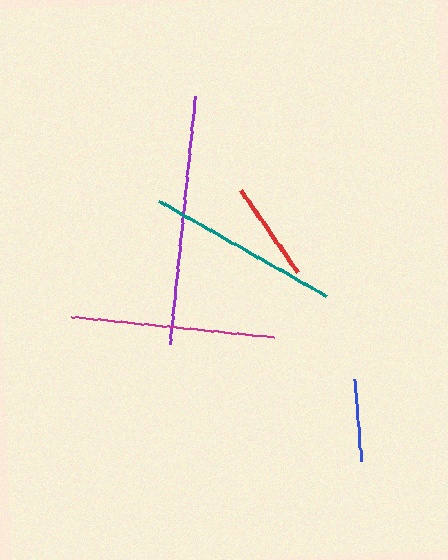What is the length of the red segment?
The red segment is approximately 98 pixels long.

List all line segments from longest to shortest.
From longest to shortest: purple, magenta, teal, red, blue.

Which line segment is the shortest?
The blue line is the shortest at approximately 82 pixels.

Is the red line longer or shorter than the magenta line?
The magenta line is longer than the red line.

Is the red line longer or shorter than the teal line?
The teal line is longer than the red line.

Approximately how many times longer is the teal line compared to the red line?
The teal line is approximately 2.0 times the length of the red line.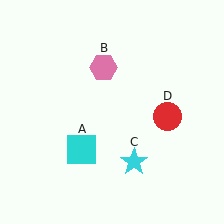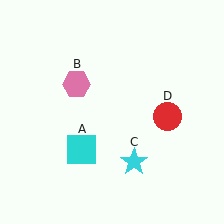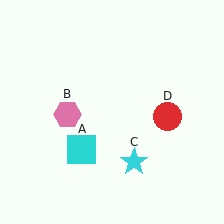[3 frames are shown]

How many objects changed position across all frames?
1 object changed position: pink hexagon (object B).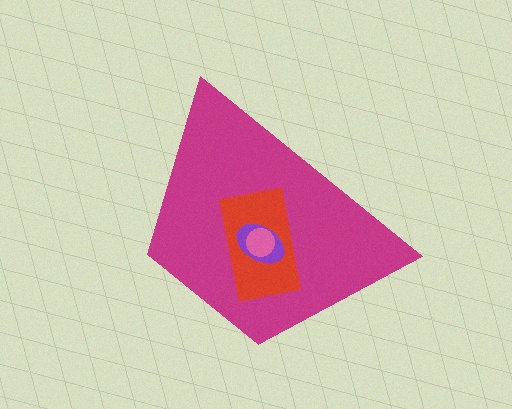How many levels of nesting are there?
4.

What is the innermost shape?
The pink circle.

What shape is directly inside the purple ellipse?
The pink circle.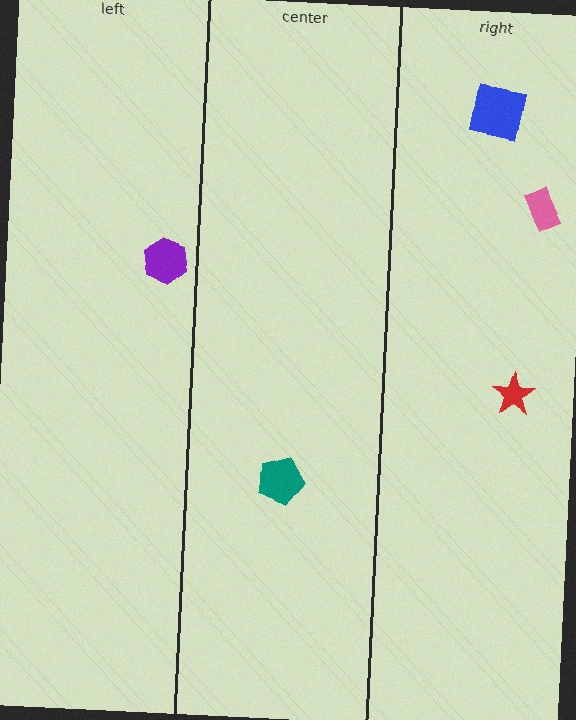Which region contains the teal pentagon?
The center region.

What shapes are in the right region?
The red star, the pink rectangle, the blue square.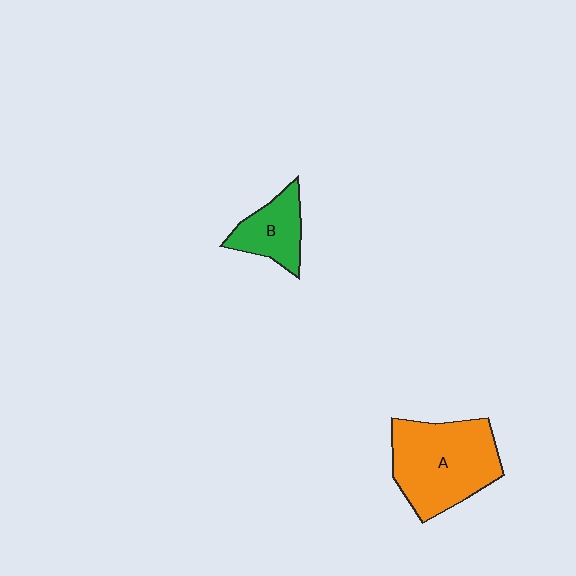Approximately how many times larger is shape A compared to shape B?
Approximately 2.1 times.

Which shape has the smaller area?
Shape B (green).